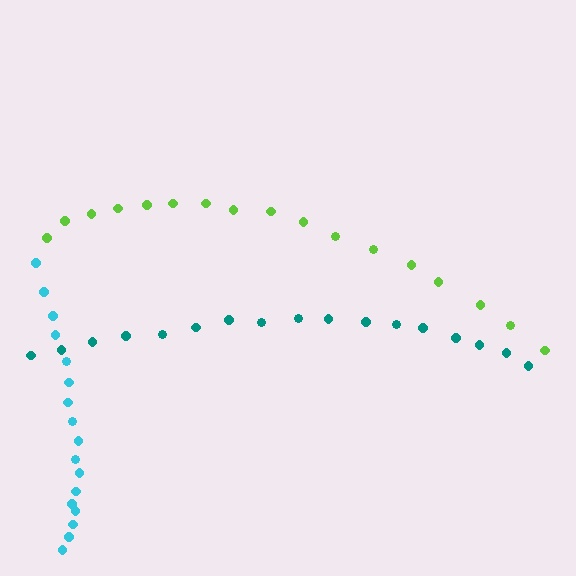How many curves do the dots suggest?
There are 3 distinct paths.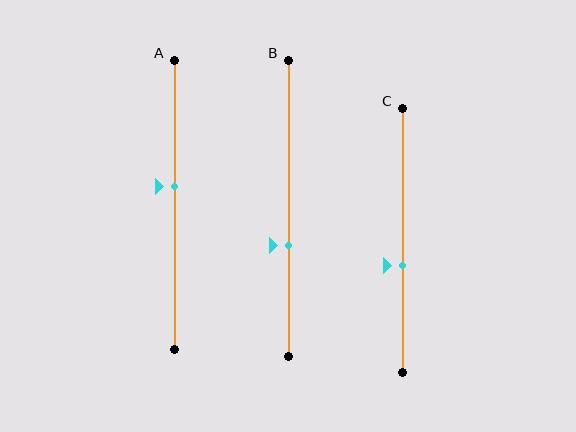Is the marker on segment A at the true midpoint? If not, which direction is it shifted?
No, the marker on segment A is shifted upward by about 6% of the segment length.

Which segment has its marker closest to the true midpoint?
Segment A has its marker closest to the true midpoint.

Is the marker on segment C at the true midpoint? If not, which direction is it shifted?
No, the marker on segment C is shifted downward by about 10% of the segment length.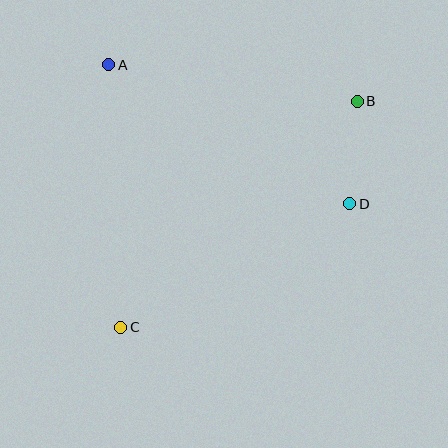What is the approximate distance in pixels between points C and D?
The distance between C and D is approximately 260 pixels.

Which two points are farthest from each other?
Points B and C are farthest from each other.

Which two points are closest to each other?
Points B and D are closest to each other.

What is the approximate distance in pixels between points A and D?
The distance between A and D is approximately 278 pixels.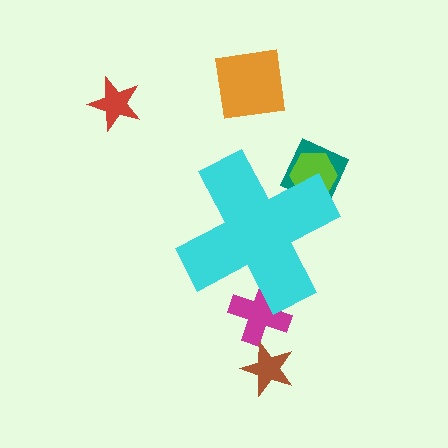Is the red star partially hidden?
No, the red star is fully visible.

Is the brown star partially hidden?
No, the brown star is fully visible.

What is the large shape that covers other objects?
A cyan cross.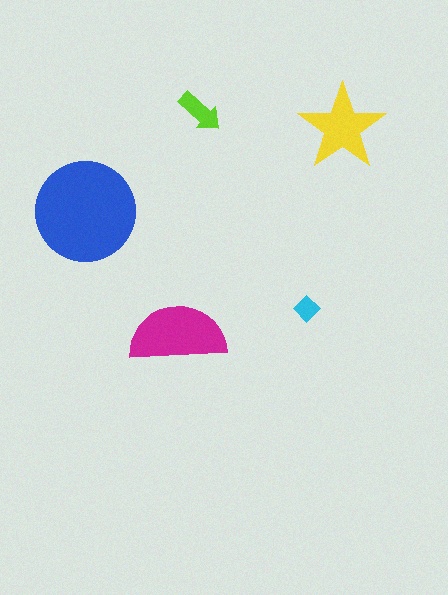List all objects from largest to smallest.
The blue circle, the magenta semicircle, the yellow star, the lime arrow, the cyan diamond.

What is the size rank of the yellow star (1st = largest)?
3rd.